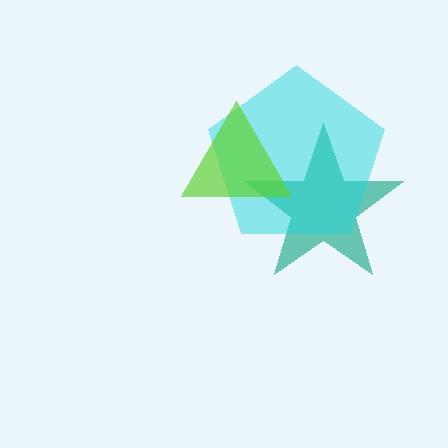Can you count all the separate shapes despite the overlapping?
Yes, there are 3 separate shapes.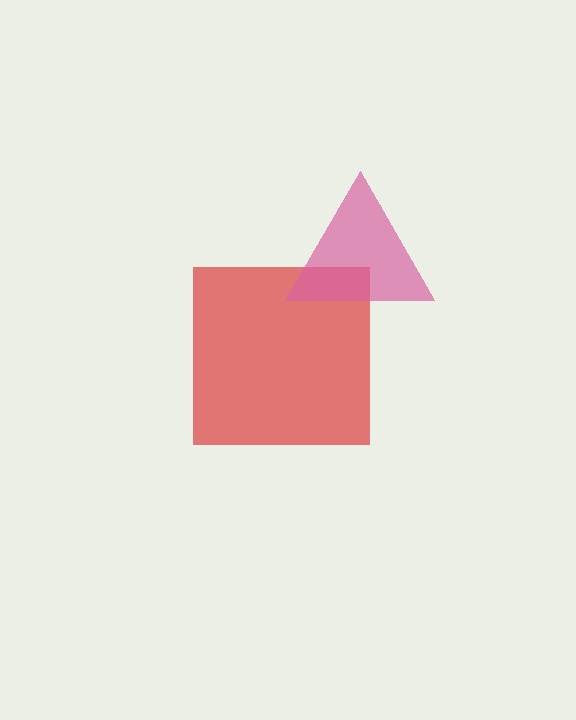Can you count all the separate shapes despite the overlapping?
Yes, there are 2 separate shapes.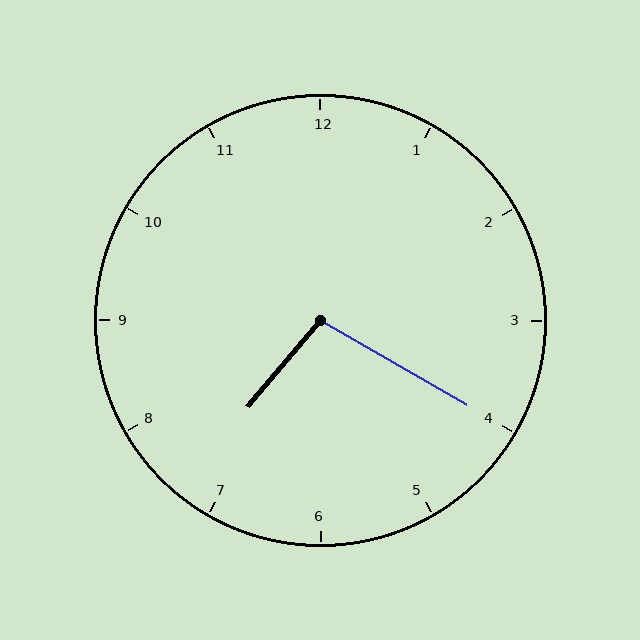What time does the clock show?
7:20.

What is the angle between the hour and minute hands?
Approximately 100 degrees.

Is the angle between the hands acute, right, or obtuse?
It is obtuse.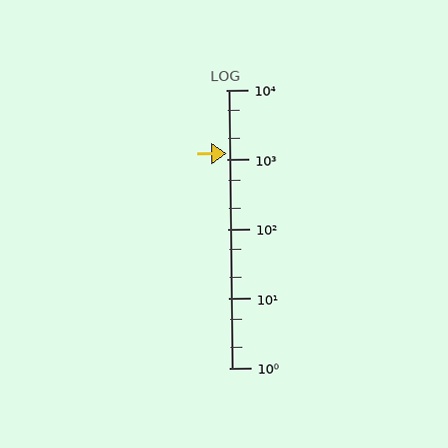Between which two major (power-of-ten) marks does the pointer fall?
The pointer is between 1000 and 10000.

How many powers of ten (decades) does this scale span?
The scale spans 4 decades, from 1 to 10000.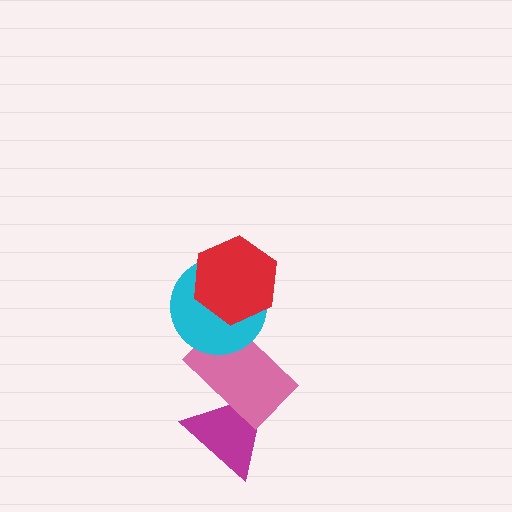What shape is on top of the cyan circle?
The red hexagon is on top of the cyan circle.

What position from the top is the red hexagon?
The red hexagon is 1st from the top.